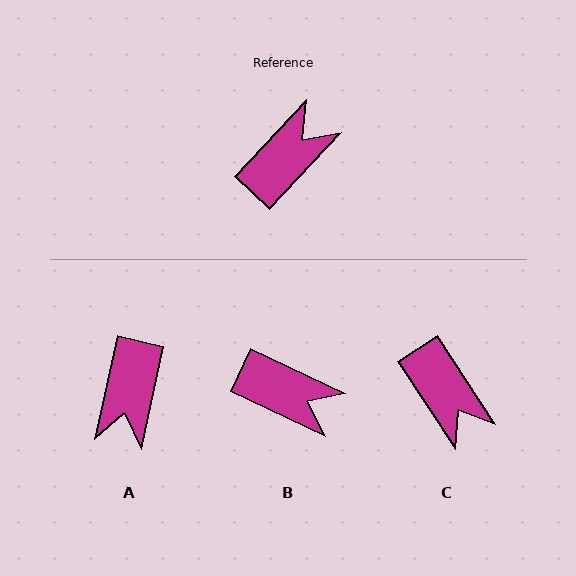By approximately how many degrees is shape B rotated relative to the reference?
Approximately 72 degrees clockwise.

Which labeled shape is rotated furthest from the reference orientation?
A, about 149 degrees away.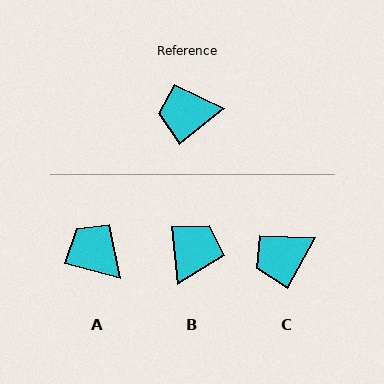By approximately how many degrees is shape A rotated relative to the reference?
Approximately 53 degrees clockwise.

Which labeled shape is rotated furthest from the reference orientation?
B, about 122 degrees away.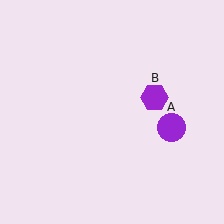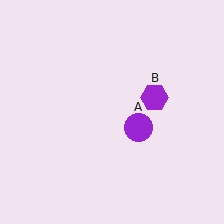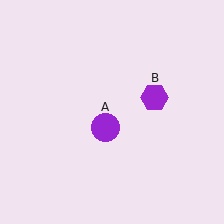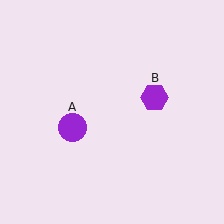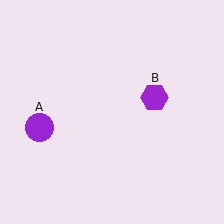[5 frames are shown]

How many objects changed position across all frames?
1 object changed position: purple circle (object A).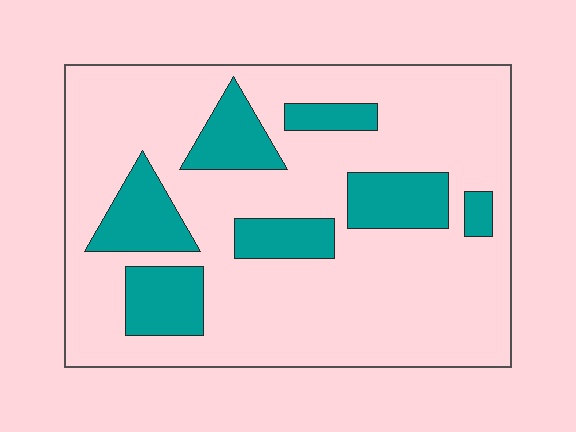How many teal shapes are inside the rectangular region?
7.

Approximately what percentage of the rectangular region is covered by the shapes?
Approximately 20%.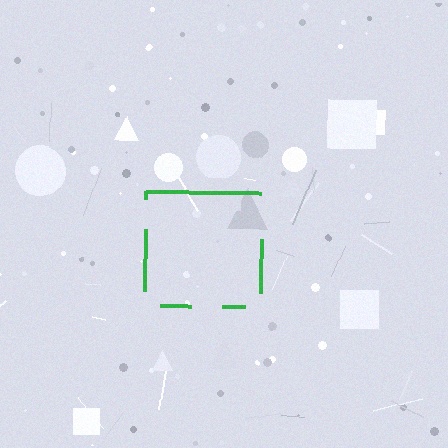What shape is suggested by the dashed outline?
The dashed outline suggests a square.